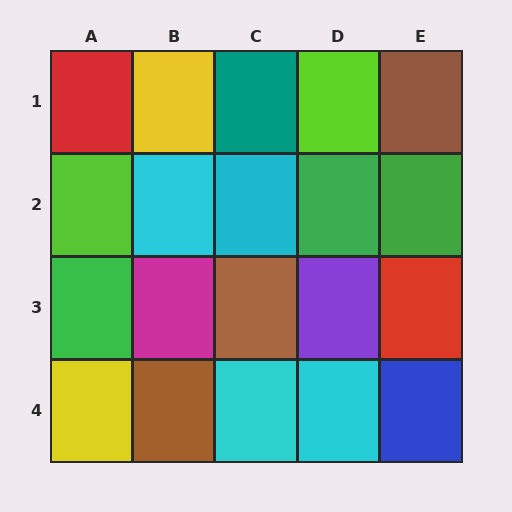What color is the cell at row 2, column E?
Green.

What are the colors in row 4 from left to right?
Yellow, brown, cyan, cyan, blue.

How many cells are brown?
3 cells are brown.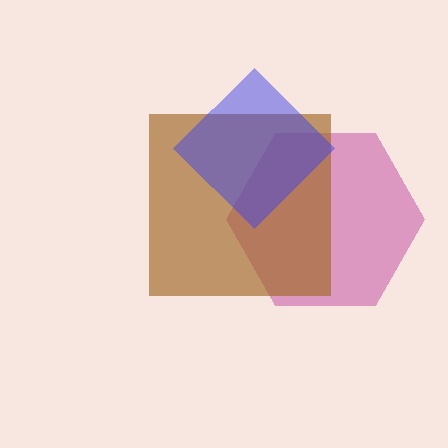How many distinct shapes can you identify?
There are 3 distinct shapes: a magenta hexagon, a brown square, a blue diamond.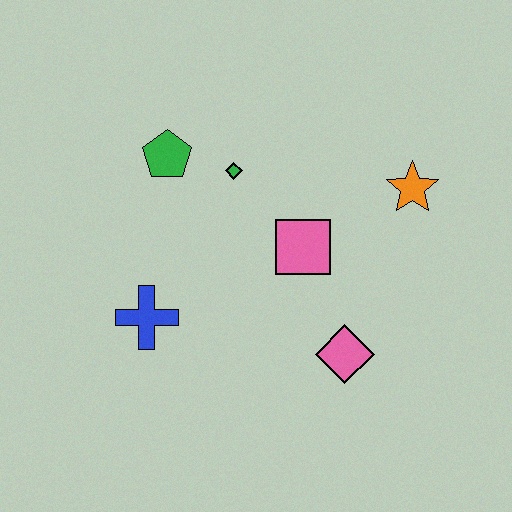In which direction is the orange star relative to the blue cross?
The orange star is to the right of the blue cross.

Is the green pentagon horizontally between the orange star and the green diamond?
No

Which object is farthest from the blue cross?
The orange star is farthest from the blue cross.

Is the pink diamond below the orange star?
Yes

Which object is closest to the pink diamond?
The pink square is closest to the pink diamond.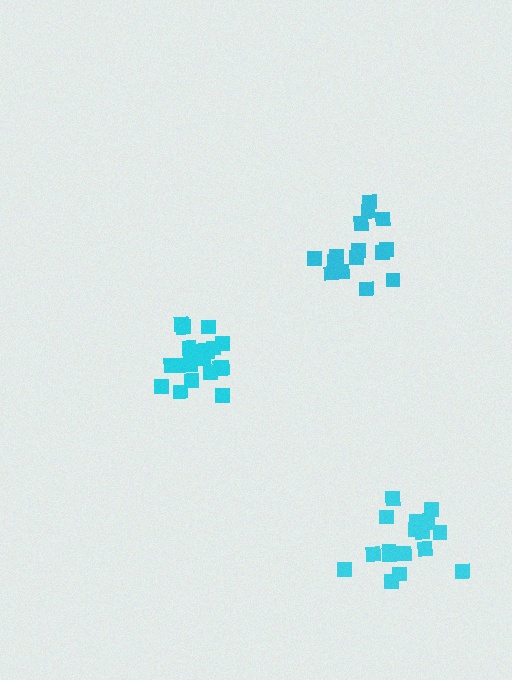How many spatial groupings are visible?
There are 3 spatial groupings.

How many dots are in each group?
Group 1: 21 dots, Group 2: 18 dots, Group 3: 15 dots (54 total).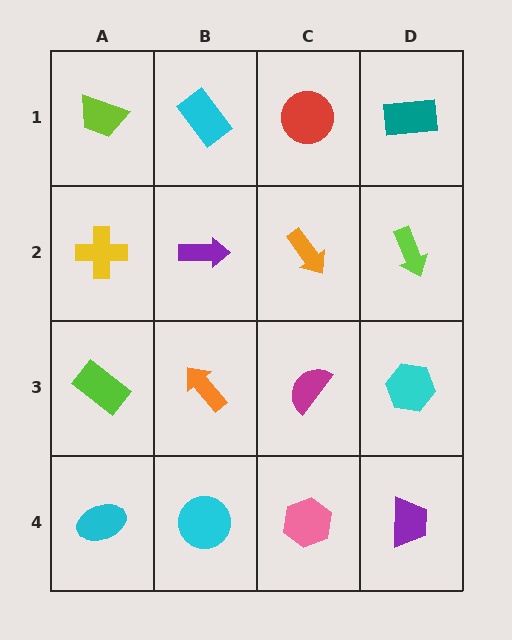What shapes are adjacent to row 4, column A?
A lime rectangle (row 3, column A), a cyan circle (row 4, column B).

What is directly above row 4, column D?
A cyan hexagon.